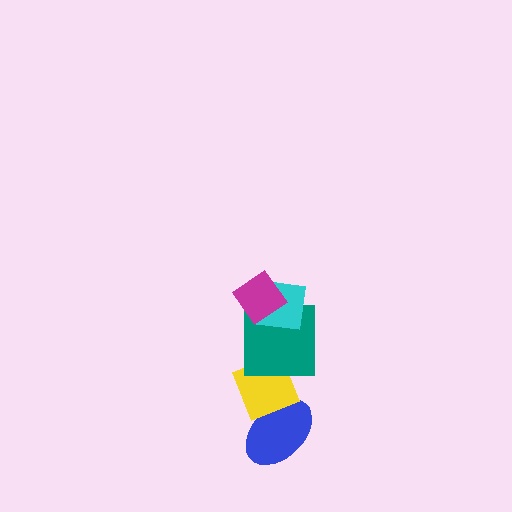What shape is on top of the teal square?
The cyan square is on top of the teal square.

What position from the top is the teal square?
The teal square is 3rd from the top.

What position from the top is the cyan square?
The cyan square is 2nd from the top.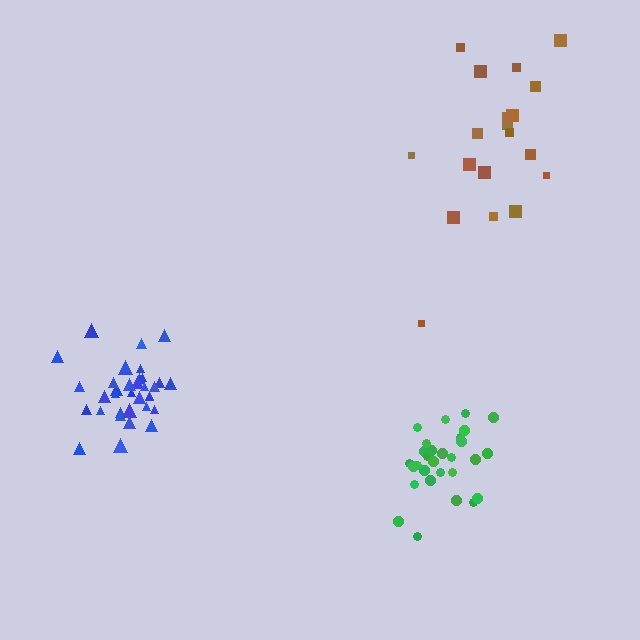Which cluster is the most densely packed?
Blue.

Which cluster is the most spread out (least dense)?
Brown.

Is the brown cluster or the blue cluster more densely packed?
Blue.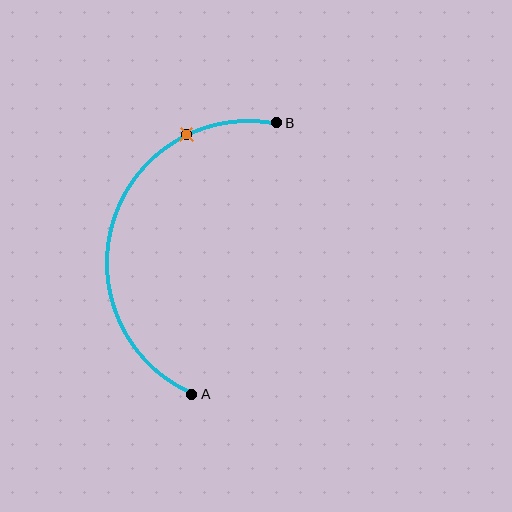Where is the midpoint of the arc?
The arc midpoint is the point on the curve farthest from the straight line joining A and B. It sits to the left of that line.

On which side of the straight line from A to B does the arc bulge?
The arc bulges to the left of the straight line connecting A and B.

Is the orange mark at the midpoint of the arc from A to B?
No. The orange mark lies on the arc but is closer to endpoint B. The arc midpoint would be at the point on the curve equidistant along the arc from both A and B.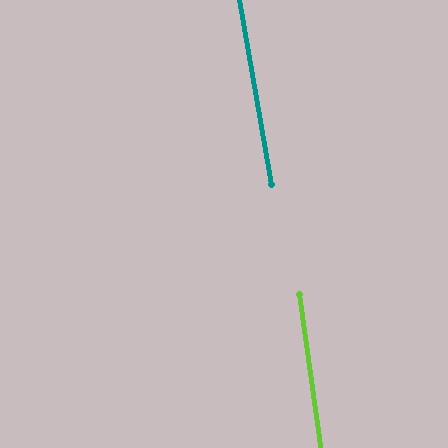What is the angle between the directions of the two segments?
Approximately 1 degree.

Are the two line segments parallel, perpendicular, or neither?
Parallel — their directions differ by only 1.5°.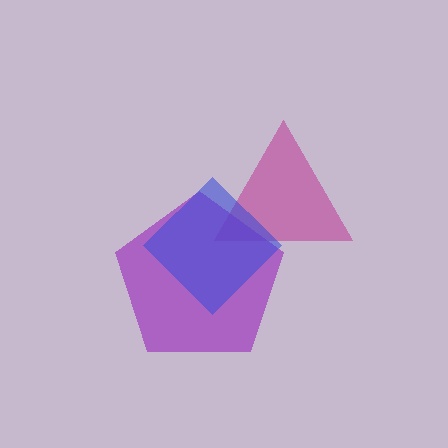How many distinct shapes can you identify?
There are 3 distinct shapes: a magenta triangle, a purple pentagon, a blue diamond.